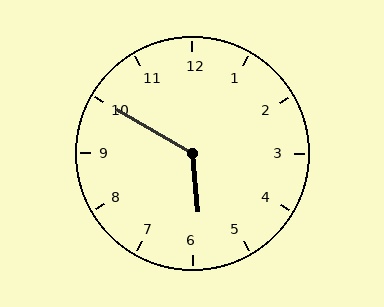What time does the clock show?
5:50.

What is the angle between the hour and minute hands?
Approximately 125 degrees.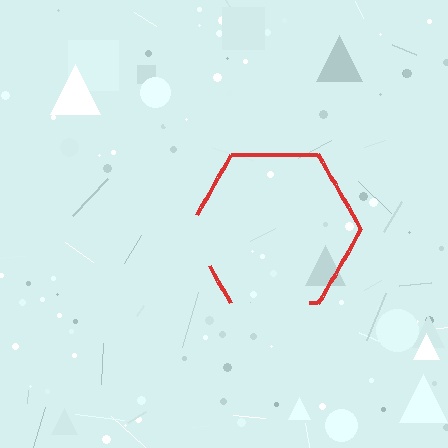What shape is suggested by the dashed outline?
The dashed outline suggests a hexagon.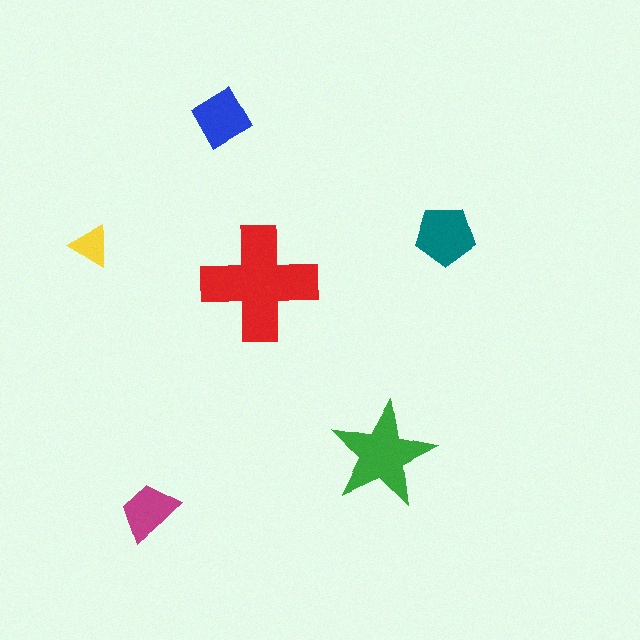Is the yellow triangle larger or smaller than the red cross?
Smaller.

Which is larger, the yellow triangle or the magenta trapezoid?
The magenta trapezoid.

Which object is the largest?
The red cross.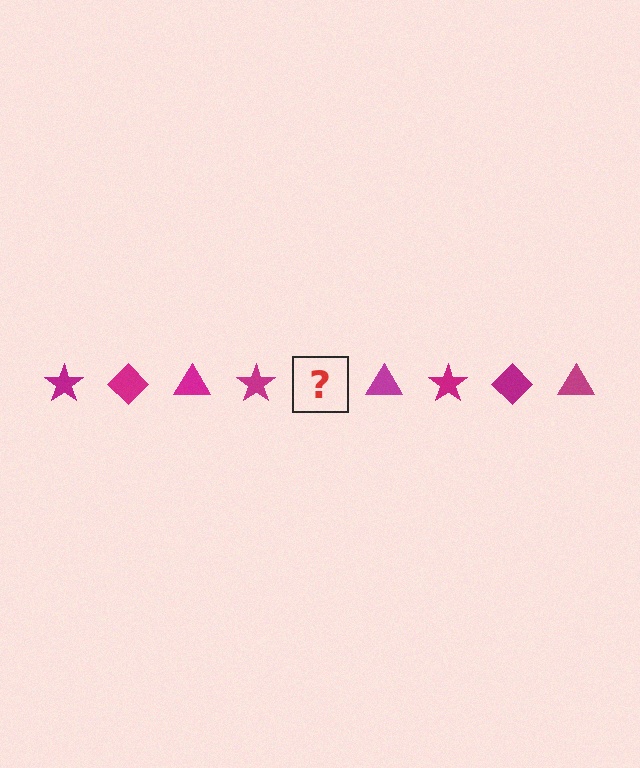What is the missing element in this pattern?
The missing element is a magenta diamond.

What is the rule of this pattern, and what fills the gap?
The rule is that the pattern cycles through star, diamond, triangle shapes in magenta. The gap should be filled with a magenta diamond.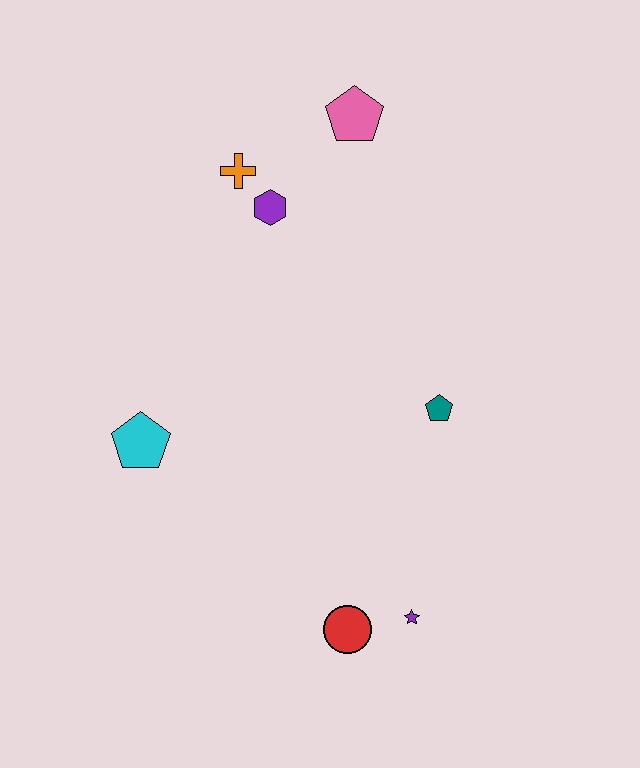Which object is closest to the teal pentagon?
The purple star is closest to the teal pentagon.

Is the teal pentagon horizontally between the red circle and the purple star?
No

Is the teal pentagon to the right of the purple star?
Yes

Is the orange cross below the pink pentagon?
Yes